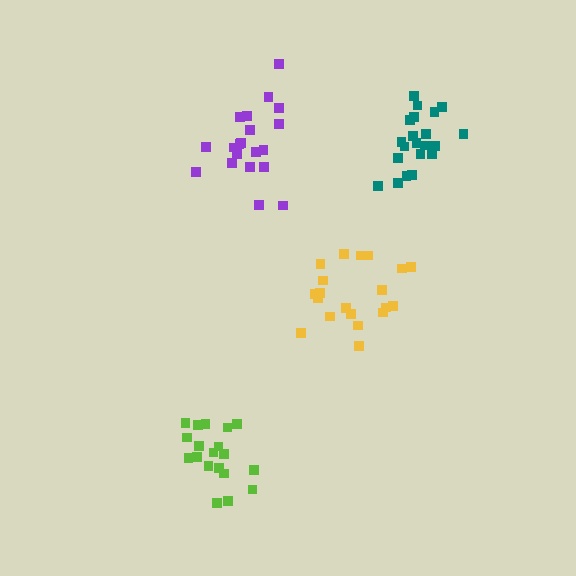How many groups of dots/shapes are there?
There are 4 groups.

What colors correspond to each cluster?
The clusters are colored: yellow, purple, lime, teal.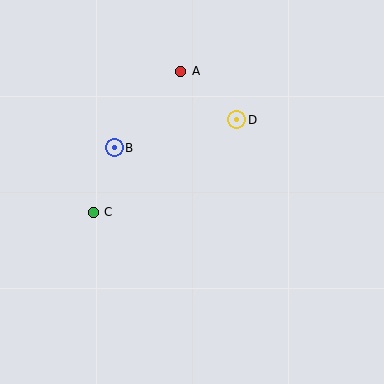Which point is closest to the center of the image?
Point D at (237, 120) is closest to the center.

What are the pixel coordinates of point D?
Point D is at (237, 120).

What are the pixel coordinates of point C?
Point C is at (93, 212).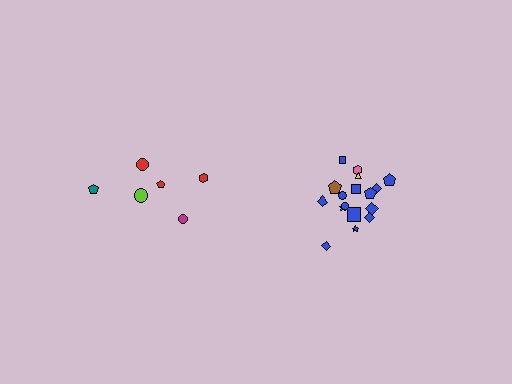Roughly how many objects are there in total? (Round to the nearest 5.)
Roughly 25 objects in total.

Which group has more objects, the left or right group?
The right group.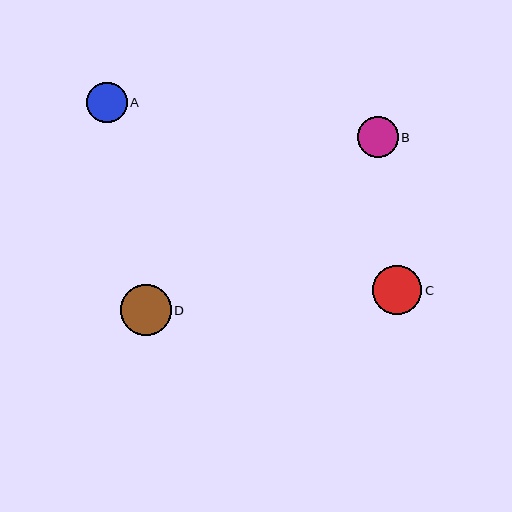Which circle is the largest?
Circle D is the largest with a size of approximately 51 pixels.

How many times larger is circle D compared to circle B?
Circle D is approximately 1.3 times the size of circle B.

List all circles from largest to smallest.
From largest to smallest: D, C, A, B.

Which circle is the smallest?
Circle B is the smallest with a size of approximately 40 pixels.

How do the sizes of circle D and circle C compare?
Circle D and circle C are approximately the same size.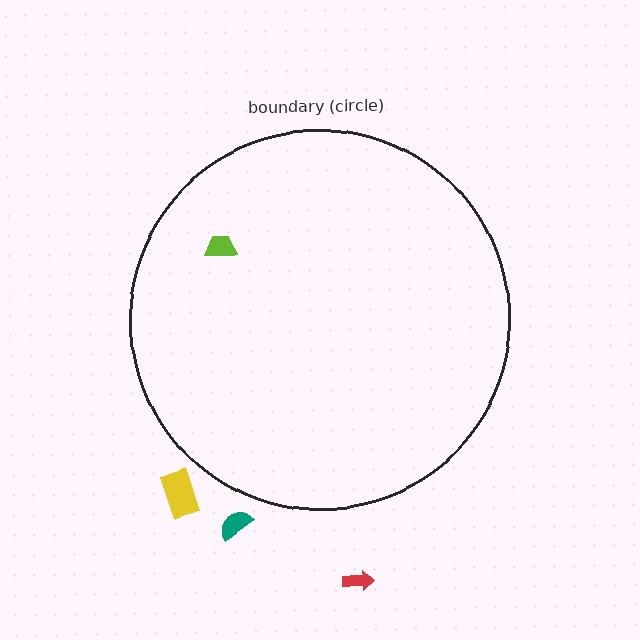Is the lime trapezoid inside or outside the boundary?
Inside.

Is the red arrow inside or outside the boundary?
Outside.